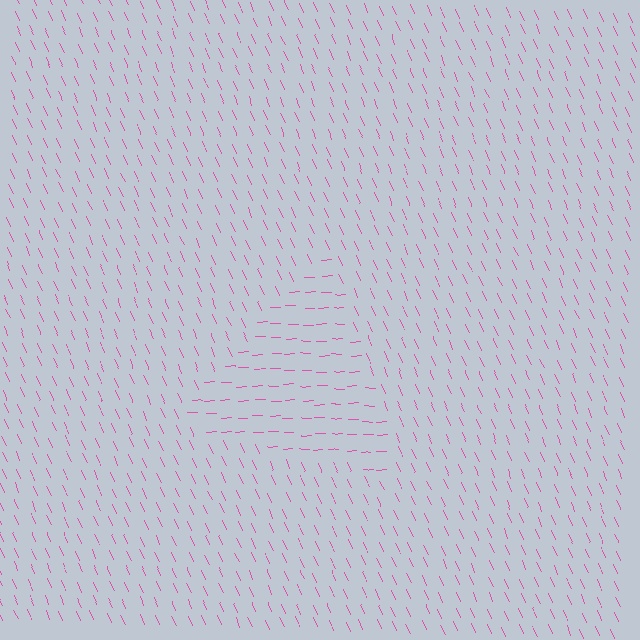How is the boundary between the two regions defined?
The boundary is defined purely by a change in line orientation (approximately 68 degrees difference). All lines are the same color and thickness.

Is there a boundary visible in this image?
Yes, there is a texture boundary formed by a change in line orientation.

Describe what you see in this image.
The image is filled with small pink line segments. A triangle region in the image has lines oriented differently from the surrounding lines, creating a visible texture boundary.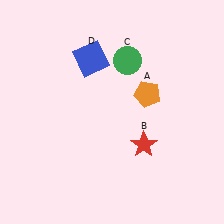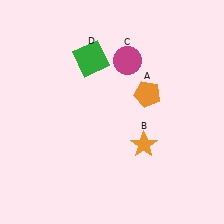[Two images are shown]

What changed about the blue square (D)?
In Image 1, D is blue. In Image 2, it changed to green.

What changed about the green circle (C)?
In Image 1, C is green. In Image 2, it changed to magenta.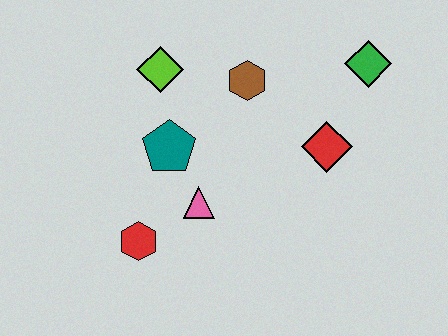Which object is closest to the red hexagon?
The pink triangle is closest to the red hexagon.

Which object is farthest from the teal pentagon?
The green diamond is farthest from the teal pentagon.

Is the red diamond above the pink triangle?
Yes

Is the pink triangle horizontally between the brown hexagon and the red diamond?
No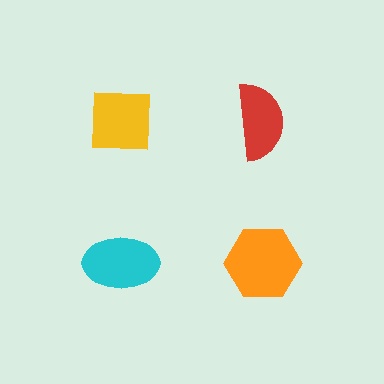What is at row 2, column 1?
A cyan ellipse.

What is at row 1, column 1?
A yellow square.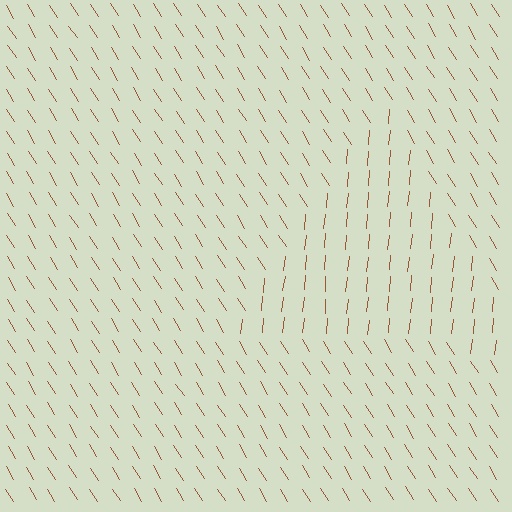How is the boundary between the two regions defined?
The boundary is defined purely by a change in line orientation (approximately 38 degrees difference). All lines are the same color and thickness.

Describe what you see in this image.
The image is filled with small brown line segments. A triangle region in the image has lines oriented differently from the surrounding lines, creating a visible texture boundary.